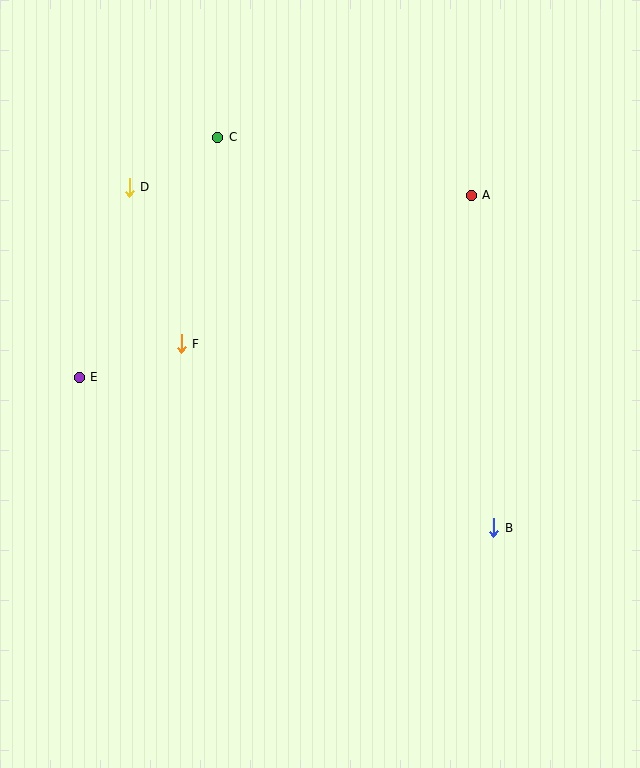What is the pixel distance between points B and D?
The distance between B and D is 499 pixels.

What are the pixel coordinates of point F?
Point F is at (181, 344).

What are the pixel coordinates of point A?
Point A is at (471, 195).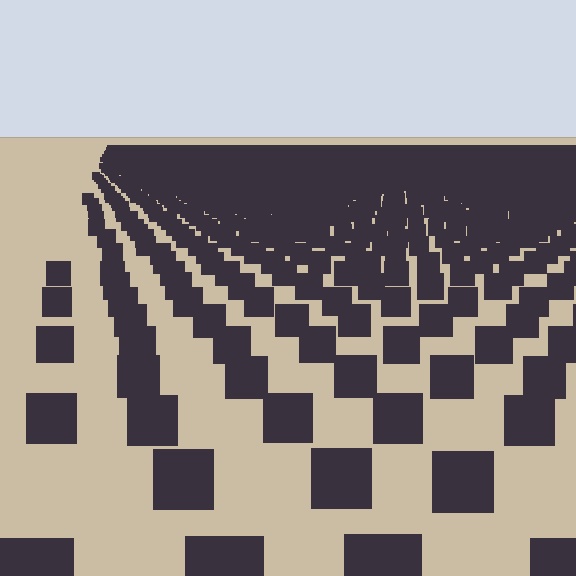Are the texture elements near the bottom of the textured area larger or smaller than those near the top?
Larger. Near the bottom, elements are closer to the viewer and appear at a bigger on-screen size.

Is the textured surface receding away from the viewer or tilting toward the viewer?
The surface is receding away from the viewer. Texture elements get smaller and denser toward the top.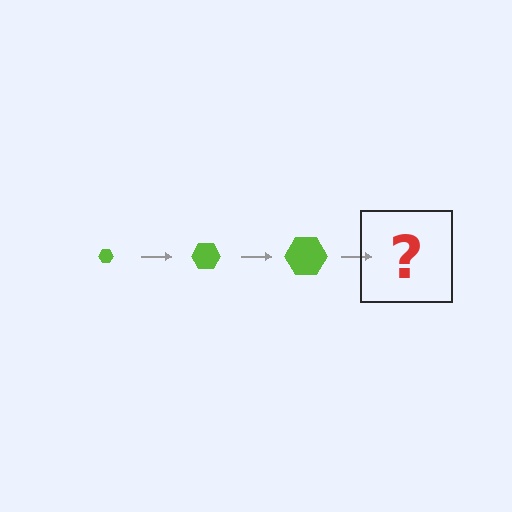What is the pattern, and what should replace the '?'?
The pattern is that the hexagon gets progressively larger each step. The '?' should be a lime hexagon, larger than the previous one.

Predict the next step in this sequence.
The next step is a lime hexagon, larger than the previous one.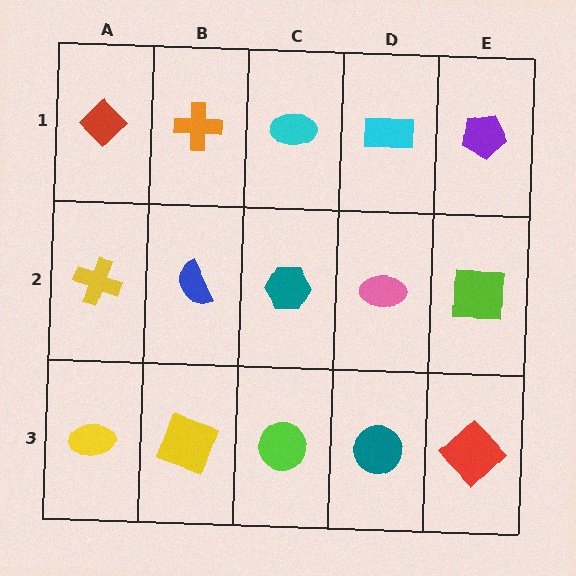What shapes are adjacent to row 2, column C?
A cyan ellipse (row 1, column C), a lime circle (row 3, column C), a blue semicircle (row 2, column B), a pink ellipse (row 2, column D).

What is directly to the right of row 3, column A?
A yellow square.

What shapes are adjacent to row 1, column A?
A yellow cross (row 2, column A), an orange cross (row 1, column B).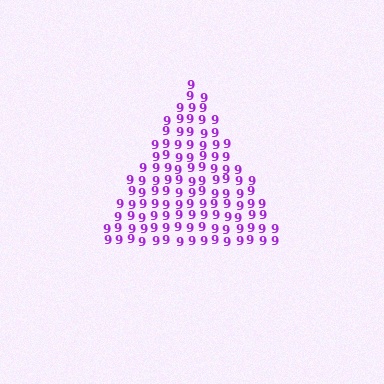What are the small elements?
The small elements are digit 9's.